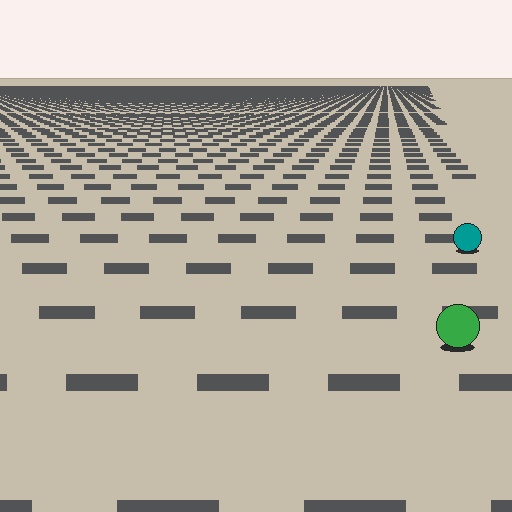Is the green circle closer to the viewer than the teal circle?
Yes. The green circle is closer — you can tell from the texture gradient: the ground texture is coarser near it.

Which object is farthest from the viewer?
The teal circle is farthest from the viewer. It appears smaller and the ground texture around it is denser.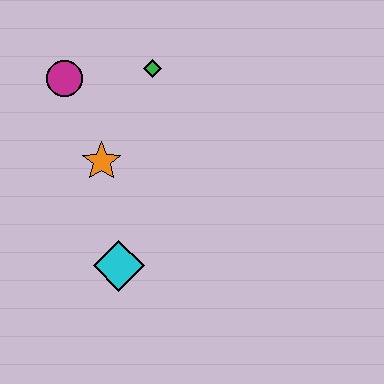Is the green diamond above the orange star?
Yes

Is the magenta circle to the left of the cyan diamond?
Yes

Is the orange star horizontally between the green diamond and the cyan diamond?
No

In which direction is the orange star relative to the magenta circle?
The orange star is below the magenta circle.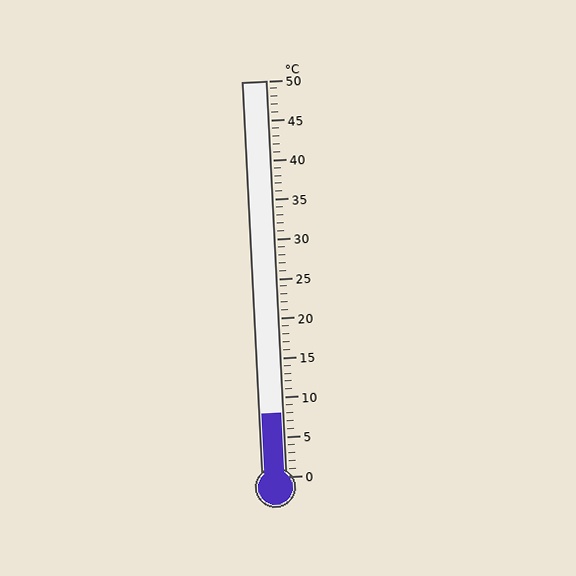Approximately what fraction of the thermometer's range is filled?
The thermometer is filled to approximately 15% of its range.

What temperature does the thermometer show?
The thermometer shows approximately 8°C.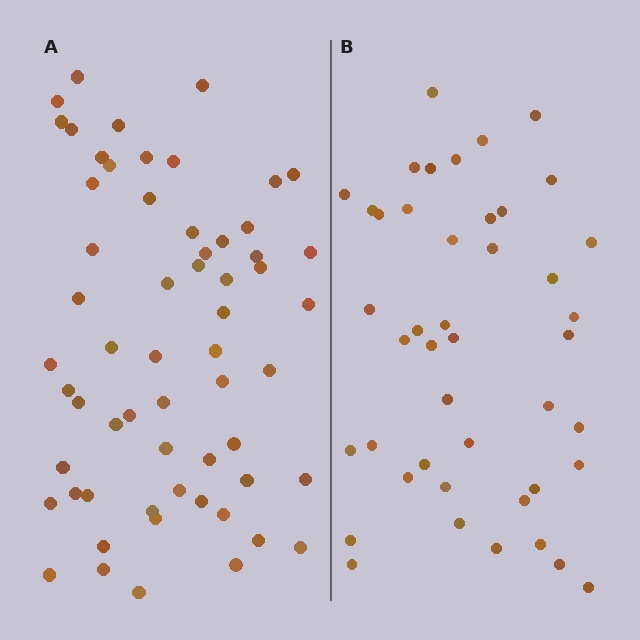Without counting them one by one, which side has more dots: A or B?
Region A (the left region) has more dots.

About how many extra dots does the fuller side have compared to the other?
Region A has approximately 15 more dots than region B.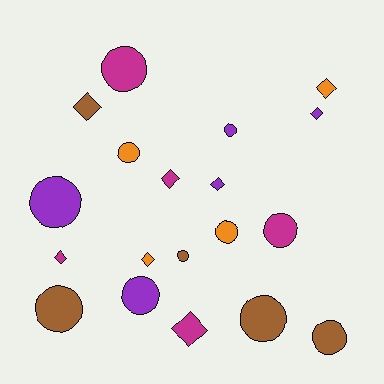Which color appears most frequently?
Magenta, with 5 objects.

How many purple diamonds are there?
There are 2 purple diamonds.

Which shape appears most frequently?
Circle, with 11 objects.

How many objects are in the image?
There are 19 objects.